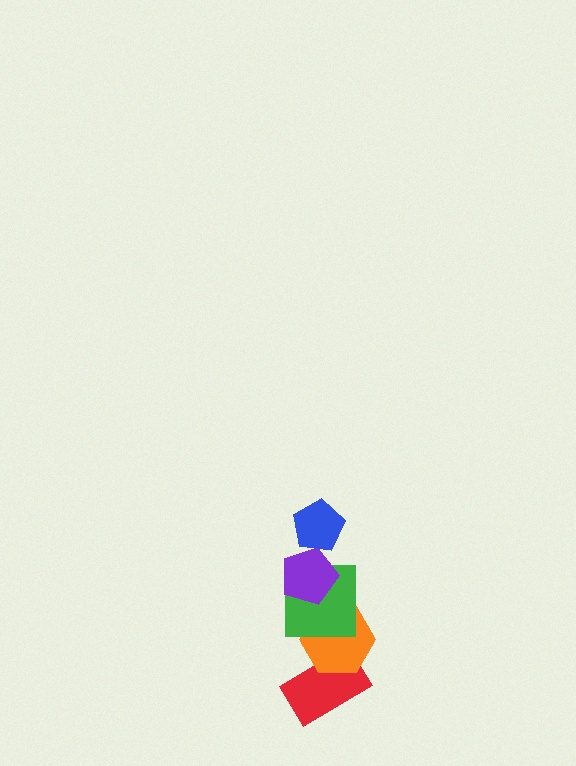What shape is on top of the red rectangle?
The orange hexagon is on top of the red rectangle.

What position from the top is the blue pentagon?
The blue pentagon is 1st from the top.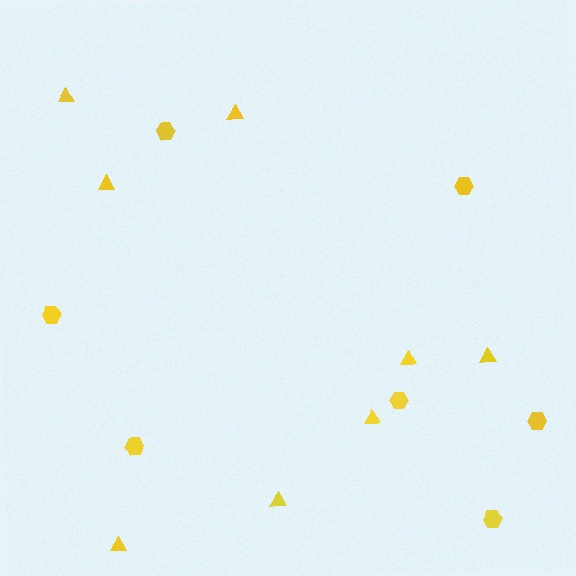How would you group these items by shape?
There are 2 groups: one group of hexagons (7) and one group of triangles (8).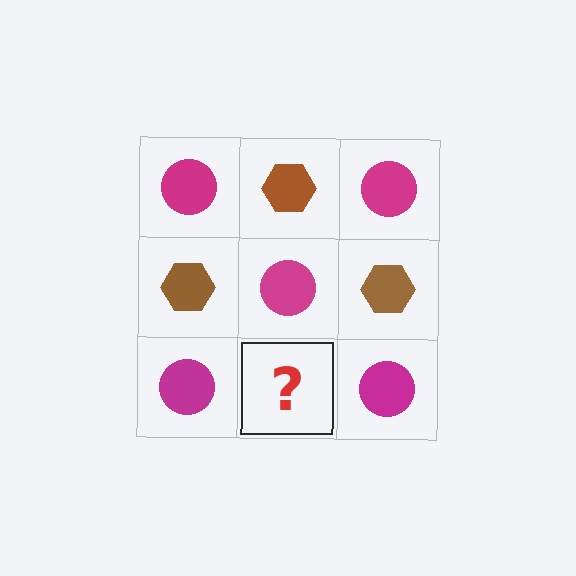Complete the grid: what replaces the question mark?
The question mark should be replaced with a brown hexagon.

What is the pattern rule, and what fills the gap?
The rule is that it alternates magenta circle and brown hexagon in a checkerboard pattern. The gap should be filled with a brown hexagon.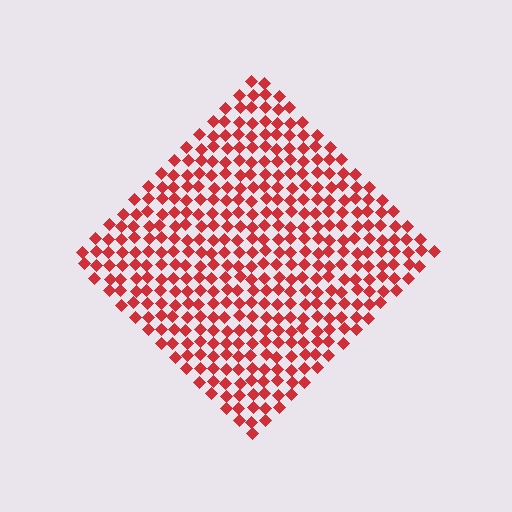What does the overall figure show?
The overall figure shows a diamond.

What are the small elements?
The small elements are diamonds.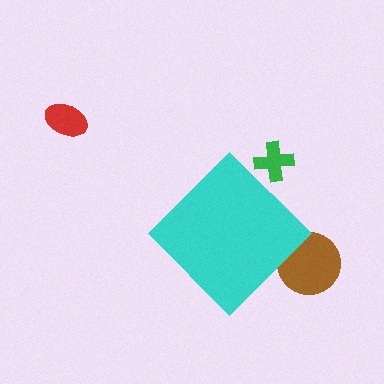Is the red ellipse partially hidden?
No, the red ellipse is fully visible.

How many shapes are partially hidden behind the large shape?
2 shapes are partially hidden.